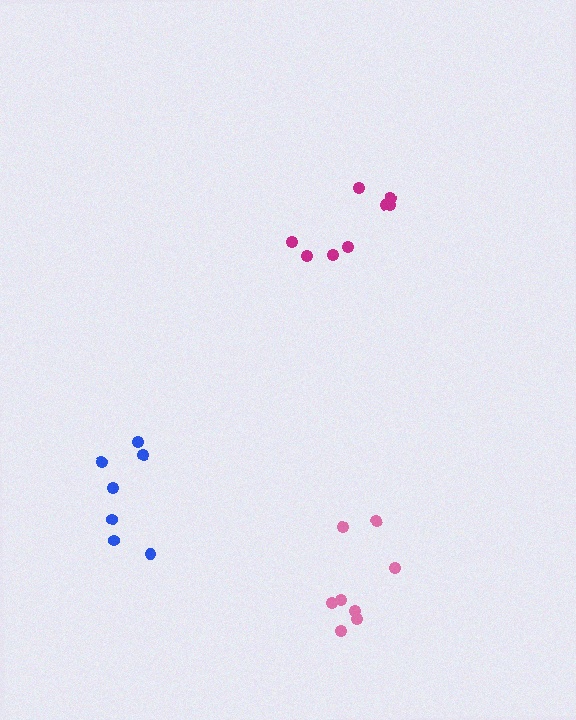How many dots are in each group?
Group 1: 7 dots, Group 2: 8 dots, Group 3: 8 dots (23 total).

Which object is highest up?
The magenta cluster is topmost.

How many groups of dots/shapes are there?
There are 3 groups.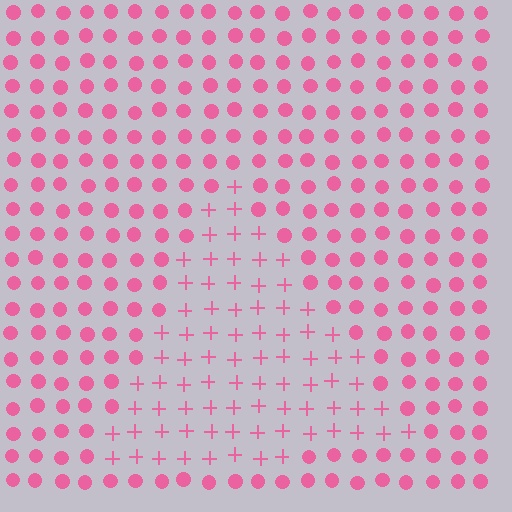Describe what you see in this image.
The image is filled with small pink elements arranged in a uniform grid. A triangle-shaped region contains plus signs, while the surrounding area contains circles. The boundary is defined purely by the change in element shape.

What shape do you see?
I see a triangle.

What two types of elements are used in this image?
The image uses plus signs inside the triangle region and circles outside it.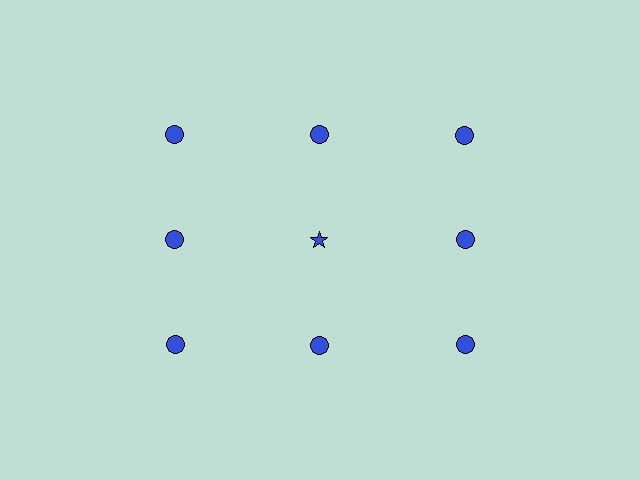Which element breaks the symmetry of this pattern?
The blue star in the second row, second from left column breaks the symmetry. All other shapes are blue circles.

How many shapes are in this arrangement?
There are 9 shapes arranged in a grid pattern.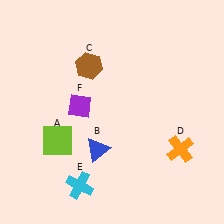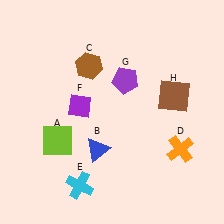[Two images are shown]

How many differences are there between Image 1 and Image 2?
There are 2 differences between the two images.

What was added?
A purple pentagon (G), a brown square (H) were added in Image 2.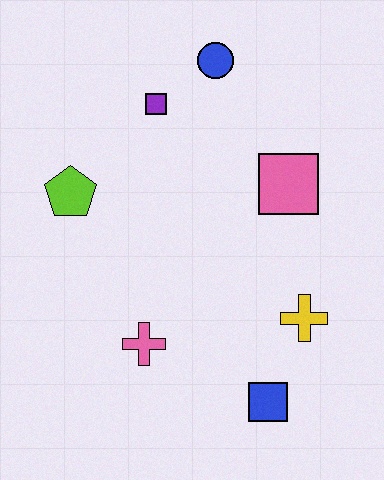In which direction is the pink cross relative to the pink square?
The pink cross is below the pink square.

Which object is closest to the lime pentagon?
The purple square is closest to the lime pentagon.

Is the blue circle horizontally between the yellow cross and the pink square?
No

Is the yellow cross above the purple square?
No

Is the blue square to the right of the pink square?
No